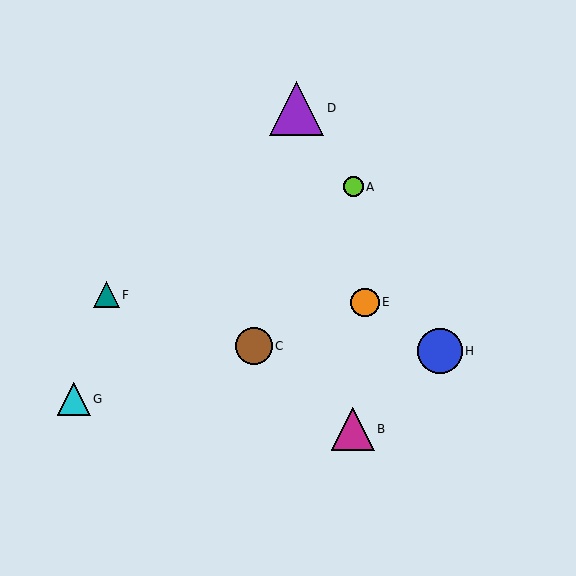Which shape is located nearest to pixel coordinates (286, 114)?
The purple triangle (labeled D) at (297, 108) is nearest to that location.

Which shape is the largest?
The purple triangle (labeled D) is the largest.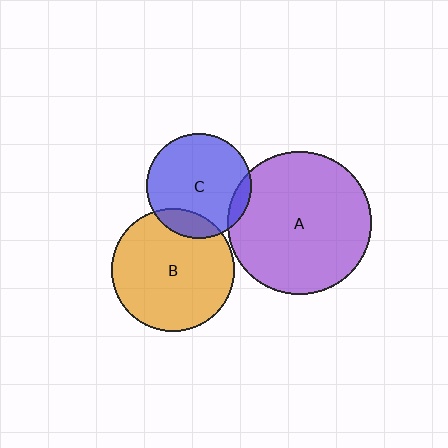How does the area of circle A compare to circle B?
Approximately 1.4 times.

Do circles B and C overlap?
Yes.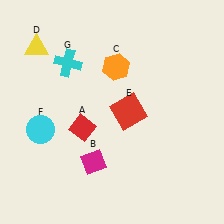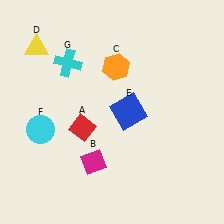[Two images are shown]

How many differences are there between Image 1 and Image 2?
There is 1 difference between the two images.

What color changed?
The square (E) changed from red in Image 1 to blue in Image 2.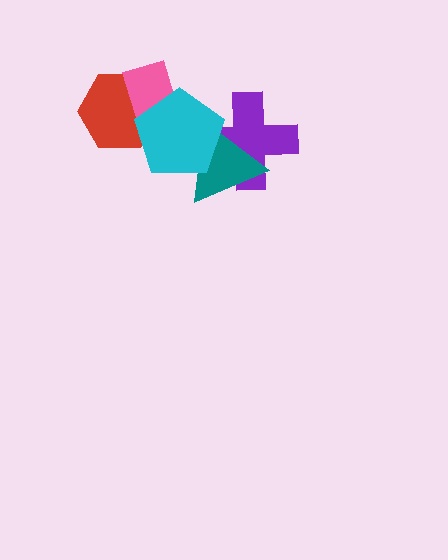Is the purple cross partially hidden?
Yes, it is partially covered by another shape.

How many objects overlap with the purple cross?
2 objects overlap with the purple cross.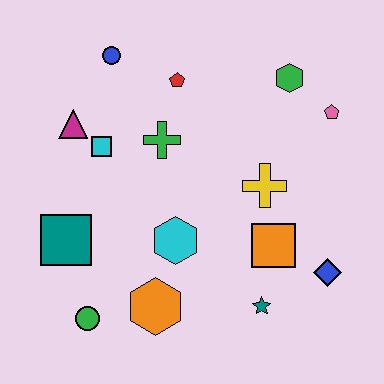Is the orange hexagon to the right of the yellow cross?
No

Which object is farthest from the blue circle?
The blue diamond is farthest from the blue circle.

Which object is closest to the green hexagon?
The pink pentagon is closest to the green hexagon.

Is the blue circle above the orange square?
Yes